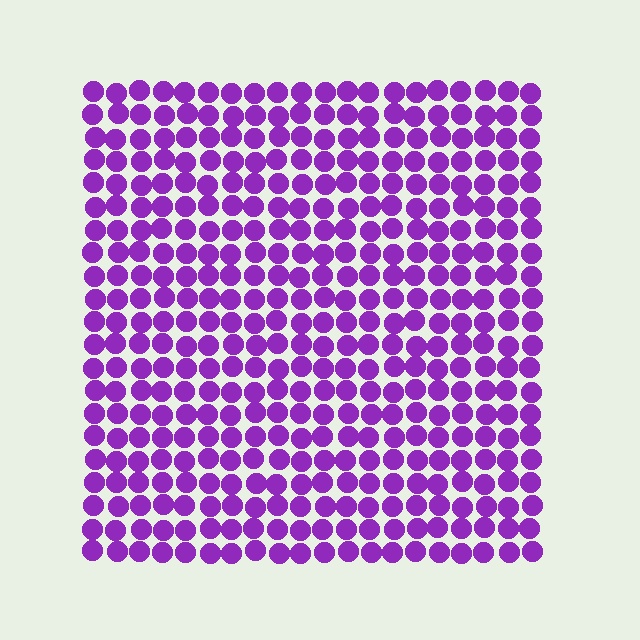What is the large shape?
The large shape is a square.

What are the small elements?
The small elements are circles.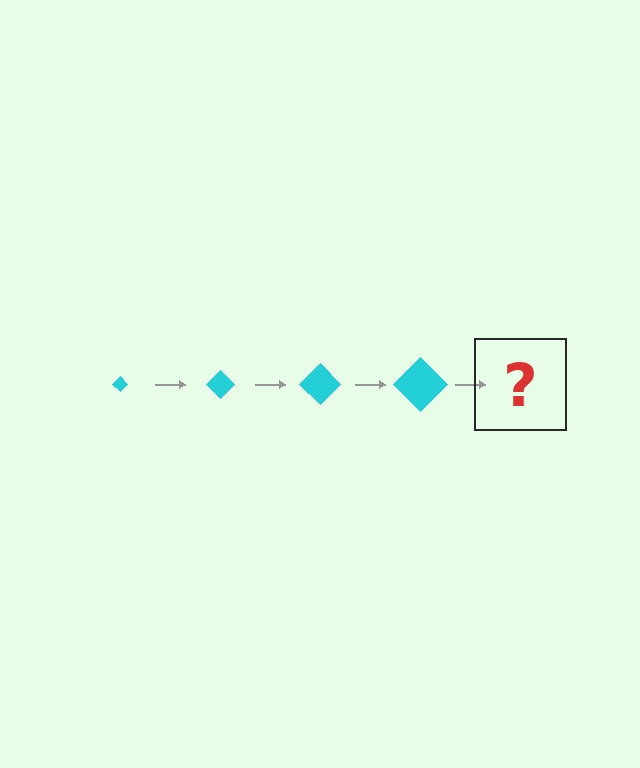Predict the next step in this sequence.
The next step is a cyan diamond, larger than the previous one.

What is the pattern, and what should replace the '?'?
The pattern is that the diamond gets progressively larger each step. The '?' should be a cyan diamond, larger than the previous one.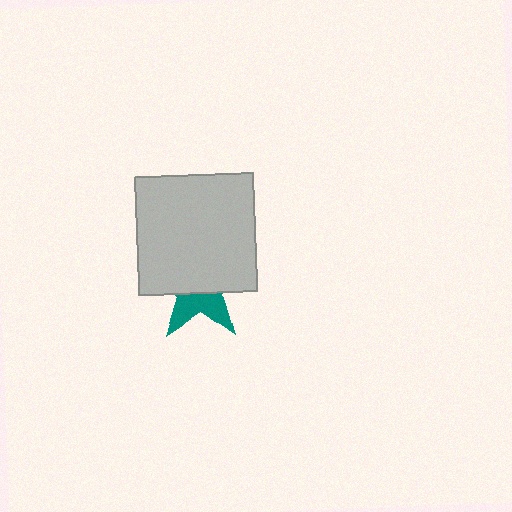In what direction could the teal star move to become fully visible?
The teal star could move down. That would shift it out from behind the light gray square entirely.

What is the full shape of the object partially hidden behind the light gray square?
The partially hidden object is a teal star.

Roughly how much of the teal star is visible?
A small part of it is visible (roughly 38%).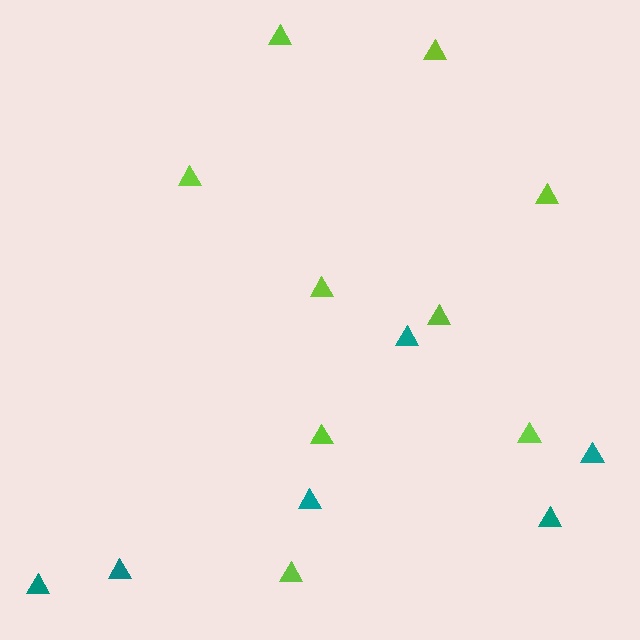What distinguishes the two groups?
There are 2 groups: one group of teal triangles (6) and one group of lime triangles (9).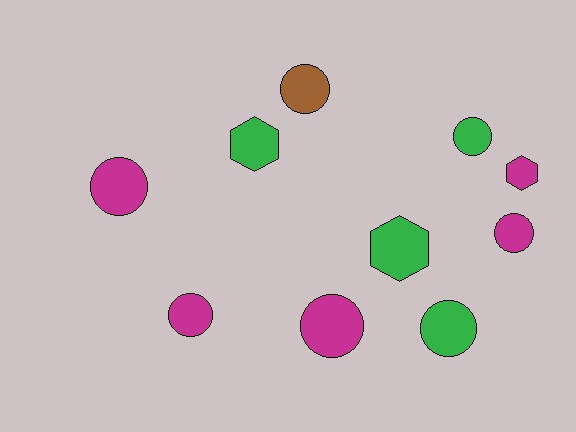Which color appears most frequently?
Magenta, with 5 objects.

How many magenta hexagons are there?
There is 1 magenta hexagon.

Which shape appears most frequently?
Circle, with 7 objects.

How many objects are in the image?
There are 10 objects.